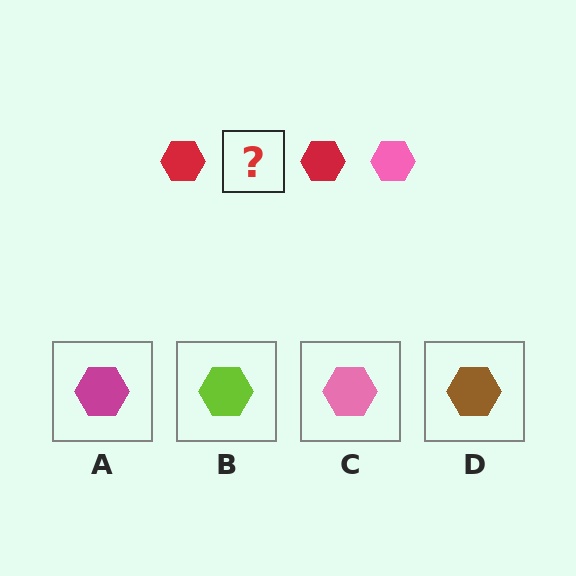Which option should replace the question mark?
Option C.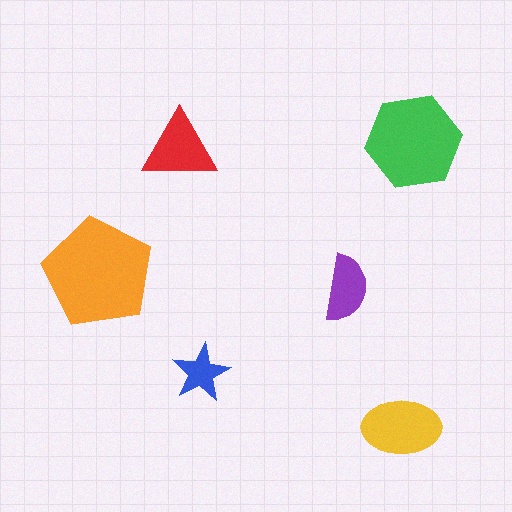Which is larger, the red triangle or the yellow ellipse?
The yellow ellipse.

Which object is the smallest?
The blue star.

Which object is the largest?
The orange pentagon.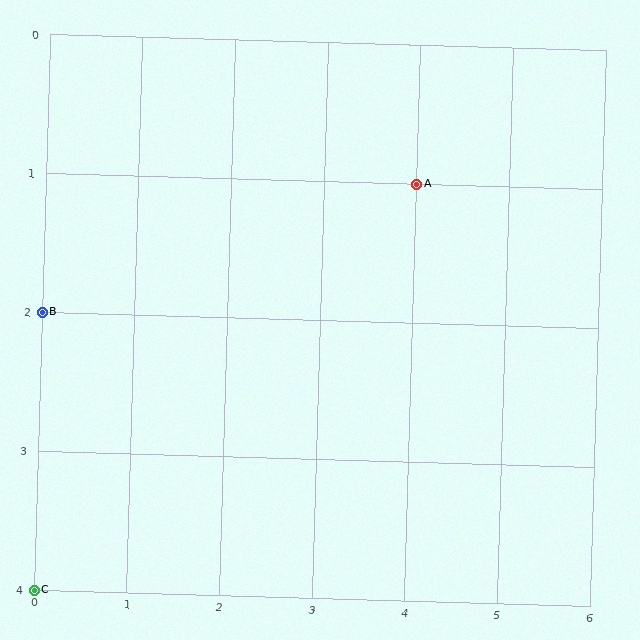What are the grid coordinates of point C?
Point C is at grid coordinates (0, 4).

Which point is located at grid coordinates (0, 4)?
Point C is at (0, 4).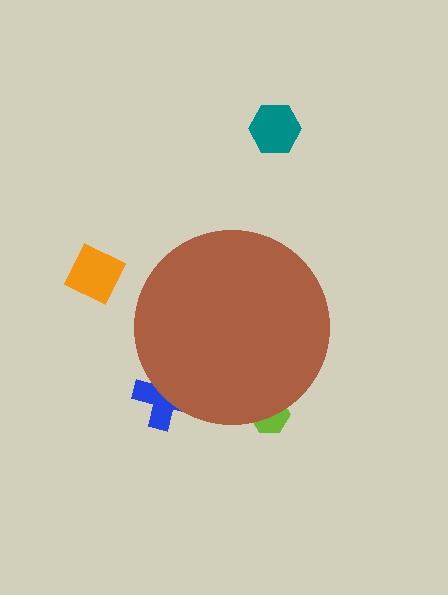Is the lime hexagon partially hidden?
Yes, the lime hexagon is partially hidden behind the brown circle.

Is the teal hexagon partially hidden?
No, the teal hexagon is fully visible.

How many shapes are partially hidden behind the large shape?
2 shapes are partially hidden.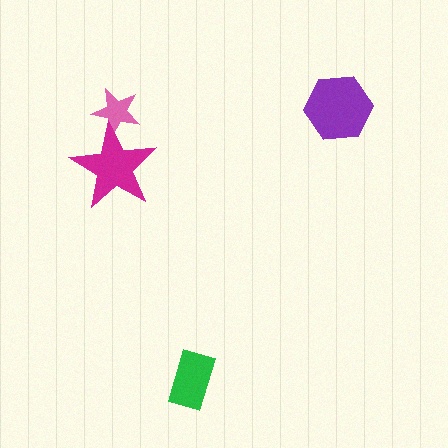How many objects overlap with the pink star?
1 object overlaps with the pink star.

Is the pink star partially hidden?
Yes, it is partially covered by another shape.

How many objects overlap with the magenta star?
1 object overlaps with the magenta star.